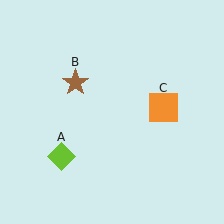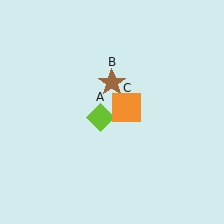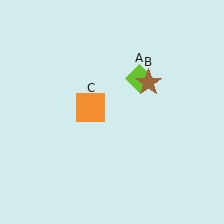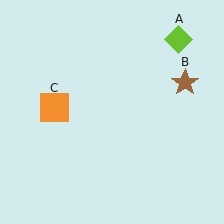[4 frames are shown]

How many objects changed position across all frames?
3 objects changed position: lime diamond (object A), brown star (object B), orange square (object C).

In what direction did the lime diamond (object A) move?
The lime diamond (object A) moved up and to the right.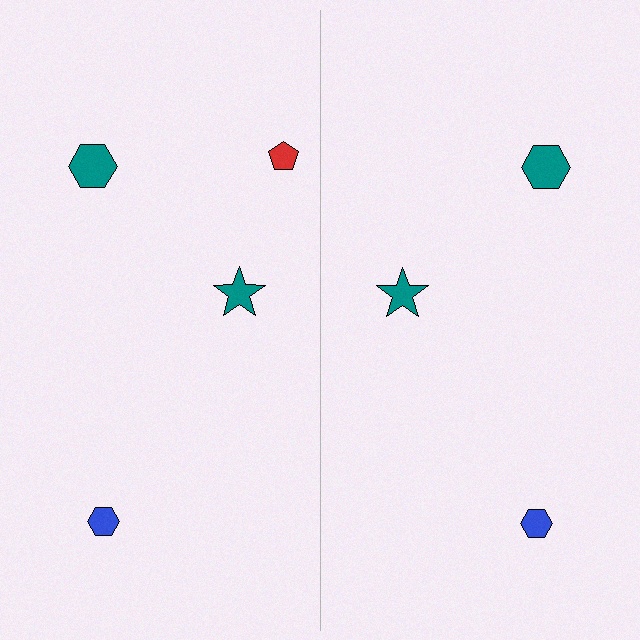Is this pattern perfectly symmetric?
No, the pattern is not perfectly symmetric. A red pentagon is missing from the right side.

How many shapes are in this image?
There are 7 shapes in this image.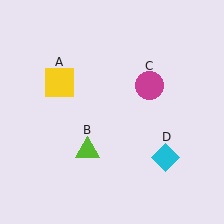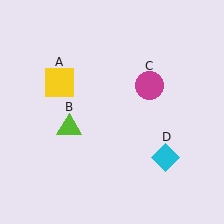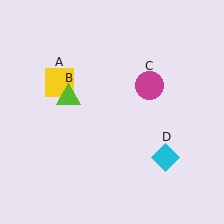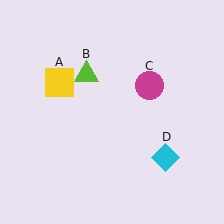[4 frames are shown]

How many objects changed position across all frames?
1 object changed position: lime triangle (object B).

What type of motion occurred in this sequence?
The lime triangle (object B) rotated clockwise around the center of the scene.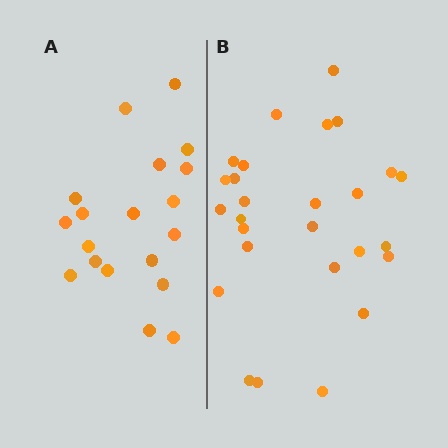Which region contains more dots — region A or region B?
Region B (the right region) has more dots.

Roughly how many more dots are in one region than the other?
Region B has roughly 8 or so more dots than region A.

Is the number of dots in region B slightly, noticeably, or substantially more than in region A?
Region B has noticeably more, but not dramatically so. The ratio is roughly 1.4 to 1.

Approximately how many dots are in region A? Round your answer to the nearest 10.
About 20 dots. (The exact count is 19, which rounds to 20.)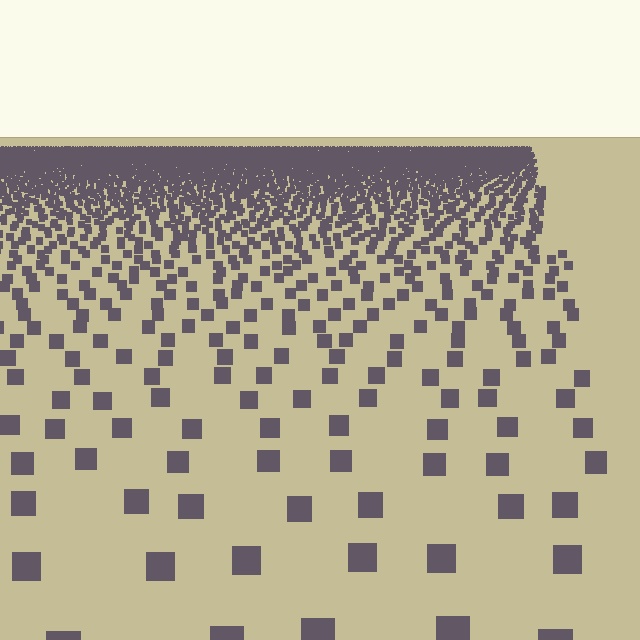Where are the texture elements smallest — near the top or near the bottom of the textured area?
Near the top.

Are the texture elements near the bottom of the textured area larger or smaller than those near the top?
Larger. Near the bottom, elements are closer to the viewer and appear at a bigger on-screen size.